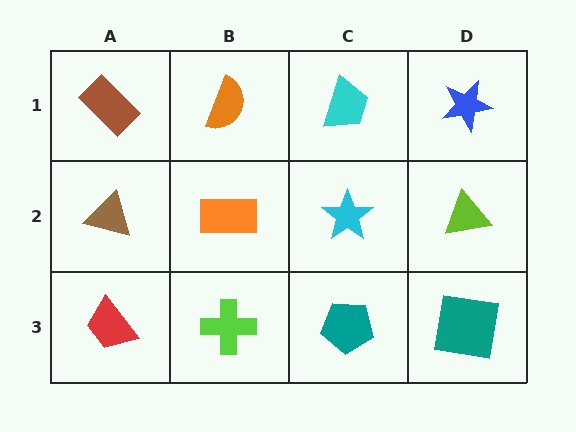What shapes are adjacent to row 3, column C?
A cyan star (row 2, column C), a lime cross (row 3, column B), a teal square (row 3, column D).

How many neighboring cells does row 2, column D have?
3.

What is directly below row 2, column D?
A teal square.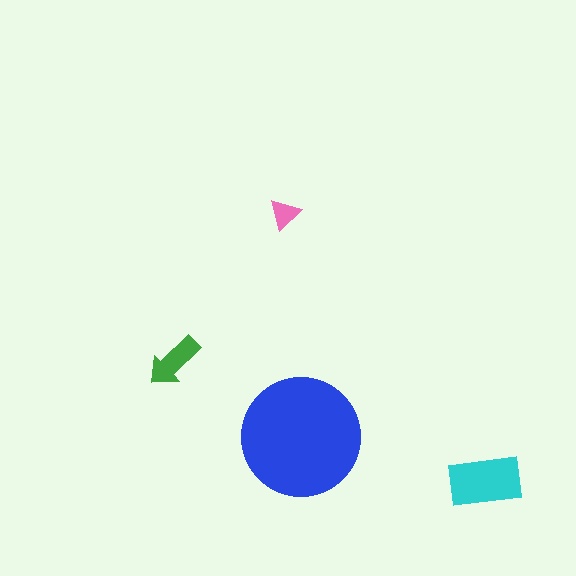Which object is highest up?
The pink triangle is topmost.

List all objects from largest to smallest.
The blue circle, the cyan rectangle, the green arrow, the pink triangle.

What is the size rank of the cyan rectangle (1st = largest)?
2nd.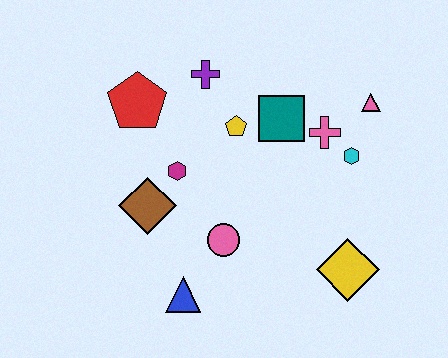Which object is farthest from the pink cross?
The blue triangle is farthest from the pink cross.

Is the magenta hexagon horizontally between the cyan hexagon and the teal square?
No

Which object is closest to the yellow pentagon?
The teal square is closest to the yellow pentagon.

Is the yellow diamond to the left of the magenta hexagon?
No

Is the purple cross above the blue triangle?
Yes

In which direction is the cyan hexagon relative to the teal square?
The cyan hexagon is to the right of the teal square.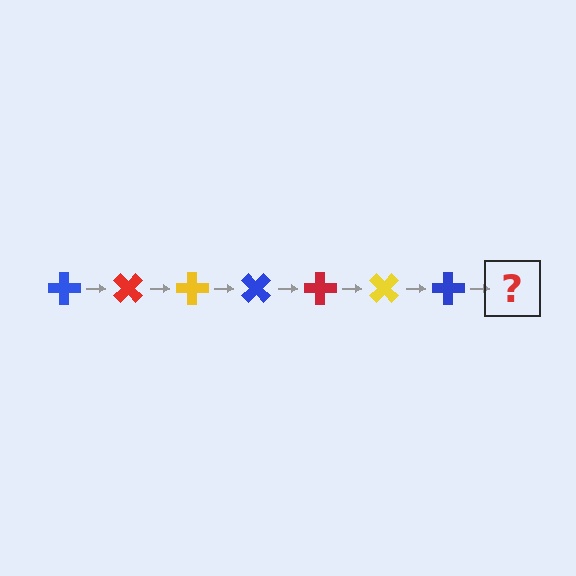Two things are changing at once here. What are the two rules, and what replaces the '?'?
The two rules are that it rotates 45 degrees each step and the color cycles through blue, red, and yellow. The '?' should be a red cross, rotated 315 degrees from the start.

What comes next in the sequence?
The next element should be a red cross, rotated 315 degrees from the start.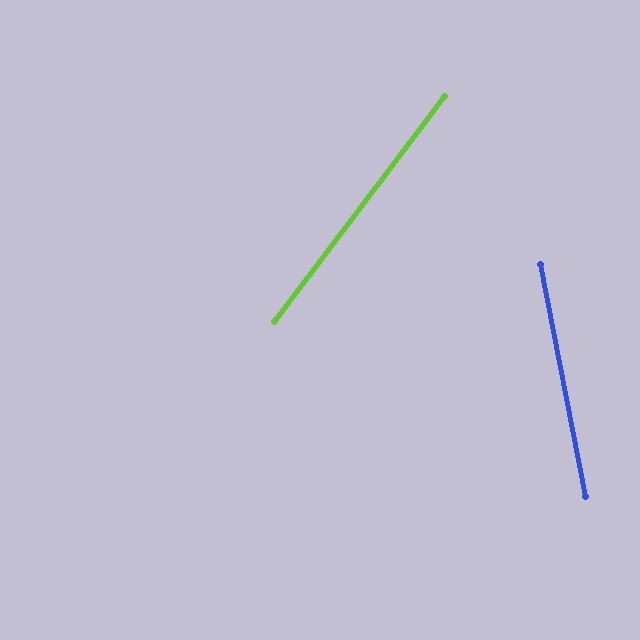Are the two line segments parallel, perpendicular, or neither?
Neither parallel nor perpendicular — they differ by about 48°.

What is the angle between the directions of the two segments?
Approximately 48 degrees.